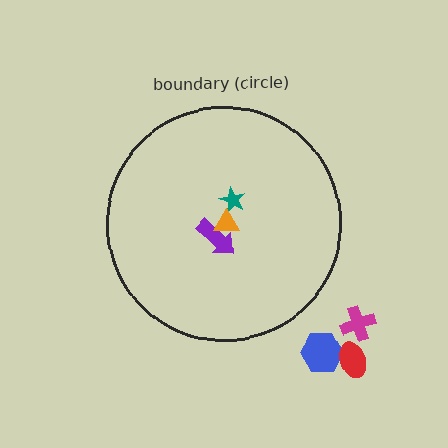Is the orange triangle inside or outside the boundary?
Inside.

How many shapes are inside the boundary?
3 inside, 3 outside.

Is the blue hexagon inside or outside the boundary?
Outside.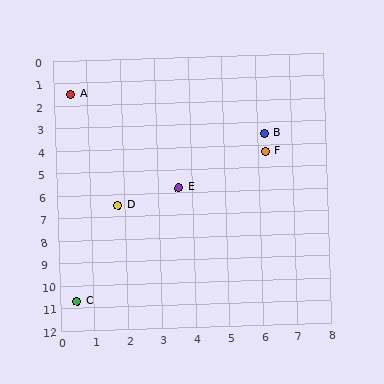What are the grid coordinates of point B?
Point B is at approximately (6.2, 3.5).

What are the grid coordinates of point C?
Point C is at approximately (0.5, 10.7).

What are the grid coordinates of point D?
Point D is at approximately (1.8, 6.5).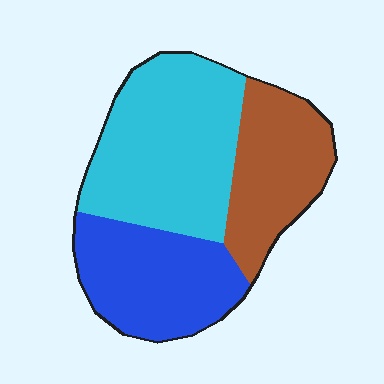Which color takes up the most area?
Cyan, at roughly 45%.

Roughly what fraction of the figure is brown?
Brown takes up between a sixth and a third of the figure.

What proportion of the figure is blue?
Blue takes up between a quarter and a half of the figure.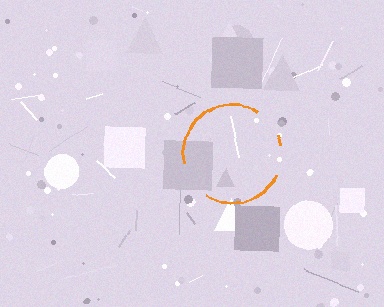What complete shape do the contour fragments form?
The contour fragments form a circle.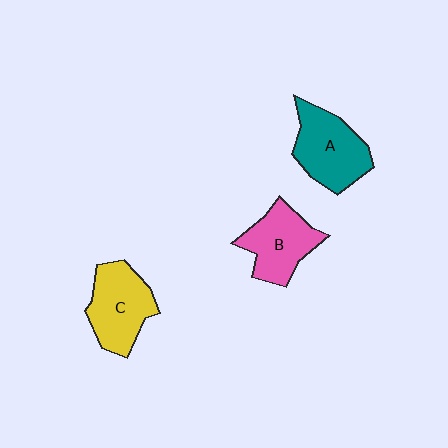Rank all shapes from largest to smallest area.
From largest to smallest: A (teal), C (yellow), B (pink).